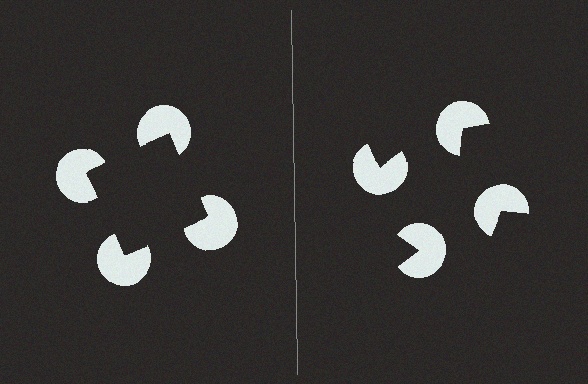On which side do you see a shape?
An illusory square appears on the left side. On the right side the wedge cuts are rotated, so no coherent shape forms.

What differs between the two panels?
The pac-man discs are positioned identically on both sides; only the wedge orientations differ. On the left they align to a square; on the right they are misaligned.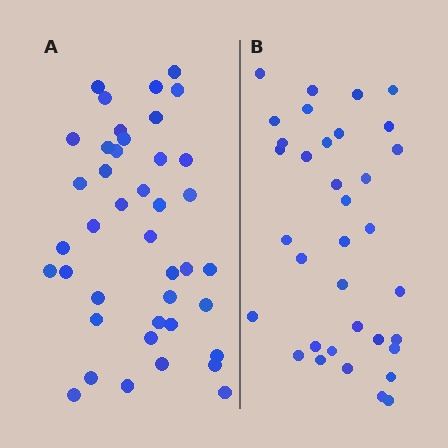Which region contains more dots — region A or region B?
Region A (the left region) has more dots.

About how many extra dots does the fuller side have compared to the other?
Region A has about 6 more dots than region B.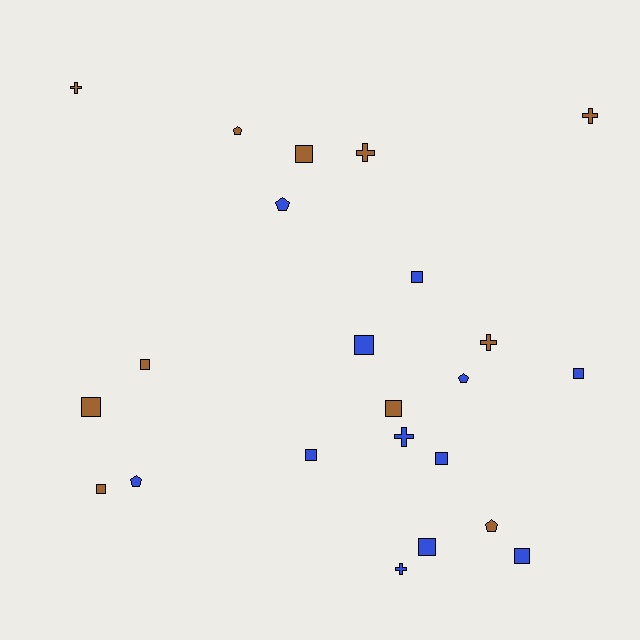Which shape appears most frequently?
Square, with 12 objects.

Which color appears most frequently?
Blue, with 12 objects.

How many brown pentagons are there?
There are 2 brown pentagons.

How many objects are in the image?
There are 23 objects.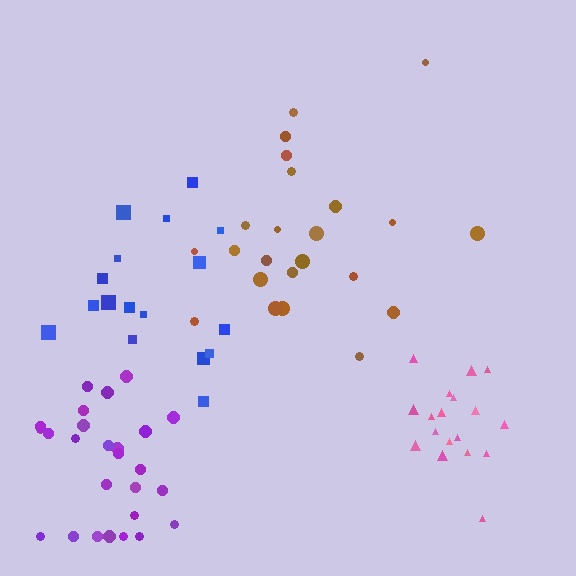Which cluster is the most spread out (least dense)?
Blue.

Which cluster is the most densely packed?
Pink.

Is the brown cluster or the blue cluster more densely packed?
Brown.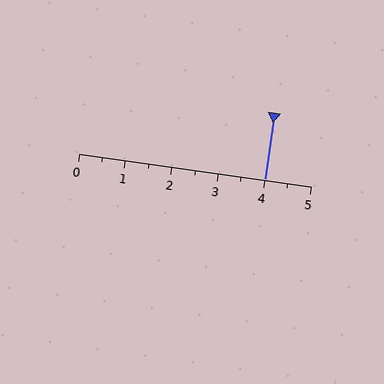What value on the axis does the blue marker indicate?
The marker indicates approximately 4.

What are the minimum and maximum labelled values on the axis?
The axis runs from 0 to 5.